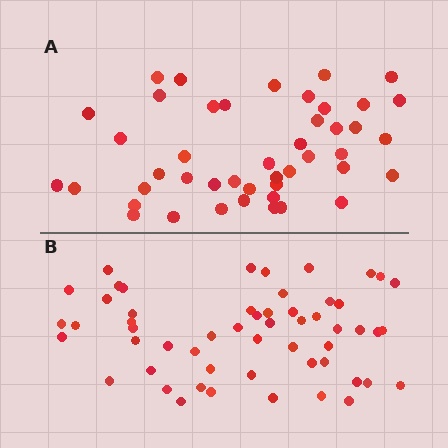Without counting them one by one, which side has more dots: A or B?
Region B (the bottom region) has more dots.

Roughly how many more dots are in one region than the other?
Region B has roughly 10 or so more dots than region A.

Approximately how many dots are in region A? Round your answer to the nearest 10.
About 40 dots. (The exact count is 45, which rounds to 40.)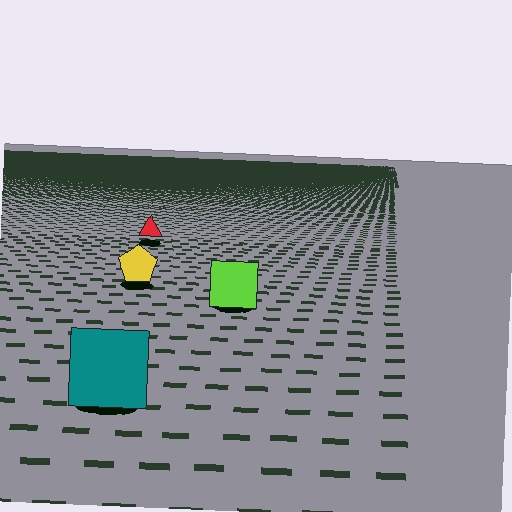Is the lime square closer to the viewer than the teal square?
No. The teal square is closer — you can tell from the texture gradient: the ground texture is coarser near it.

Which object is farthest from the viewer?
The red triangle is farthest from the viewer. It appears smaller and the ground texture around it is denser.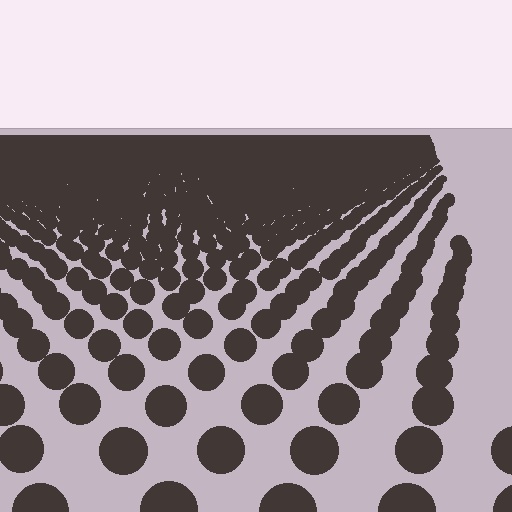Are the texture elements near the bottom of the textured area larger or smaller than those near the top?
Larger. Near the bottom, elements are closer to the viewer and appear at a bigger on-screen size.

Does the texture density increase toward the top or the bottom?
Density increases toward the top.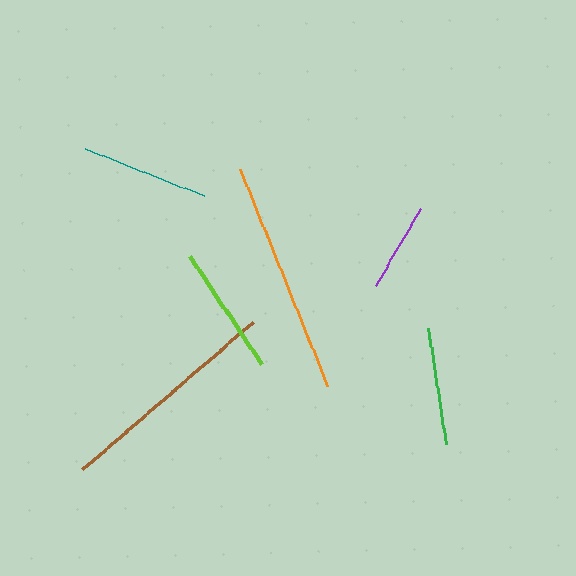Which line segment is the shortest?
The purple line is the shortest at approximately 89 pixels.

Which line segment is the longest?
The orange line is the longest at approximately 234 pixels.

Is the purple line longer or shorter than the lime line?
The lime line is longer than the purple line.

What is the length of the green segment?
The green segment is approximately 117 pixels long.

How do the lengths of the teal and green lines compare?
The teal and green lines are approximately the same length.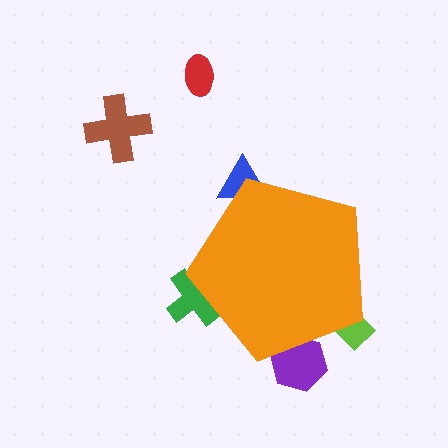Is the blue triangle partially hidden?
Yes, the blue triangle is partially hidden behind the orange pentagon.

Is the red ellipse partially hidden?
No, the red ellipse is fully visible.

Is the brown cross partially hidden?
No, the brown cross is fully visible.